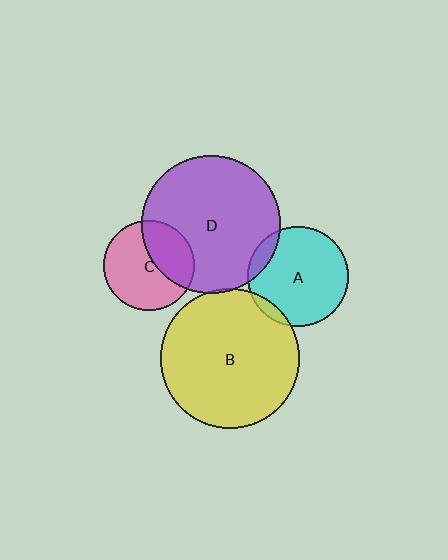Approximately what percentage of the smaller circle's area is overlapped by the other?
Approximately 5%.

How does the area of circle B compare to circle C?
Approximately 2.4 times.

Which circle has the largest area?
Circle B (yellow).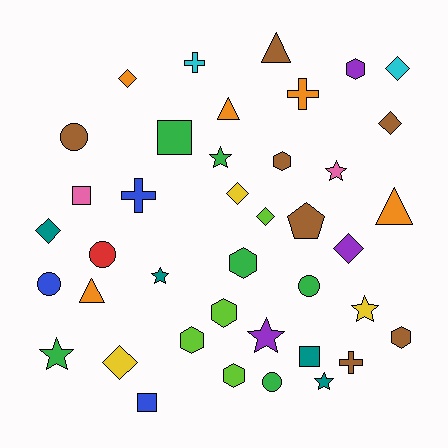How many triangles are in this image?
There are 4 triangles.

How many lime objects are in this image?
There are 4 lime objects.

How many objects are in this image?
There are 40 objects.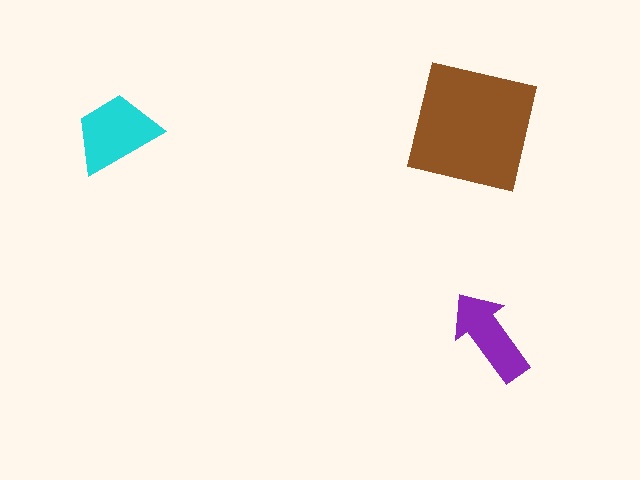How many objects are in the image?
There are 3 objects in the image.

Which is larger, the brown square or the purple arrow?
The brown square.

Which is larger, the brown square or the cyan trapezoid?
The brown square.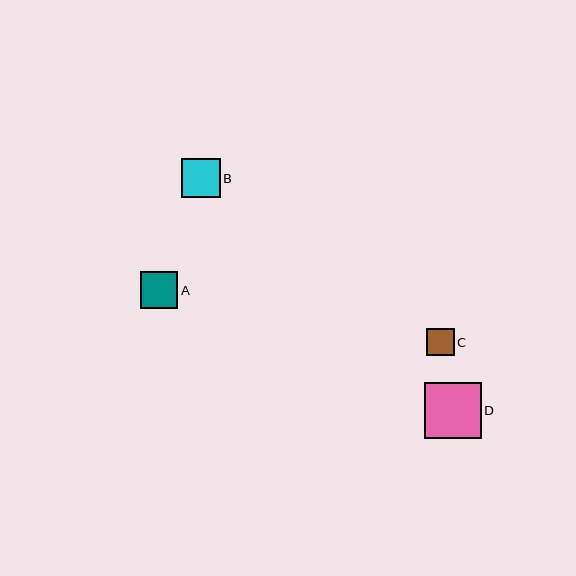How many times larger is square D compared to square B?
Square D is approximately 1.5 times the size of square B.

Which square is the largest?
Square D is the largest with a size of approximately 57 pixels.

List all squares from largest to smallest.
From largest to smallest: D, B, A, C.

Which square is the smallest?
Square C is the smallest with a size of approximately 28 pixels.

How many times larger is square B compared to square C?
Square B is approximately 1.4 times the size of square C.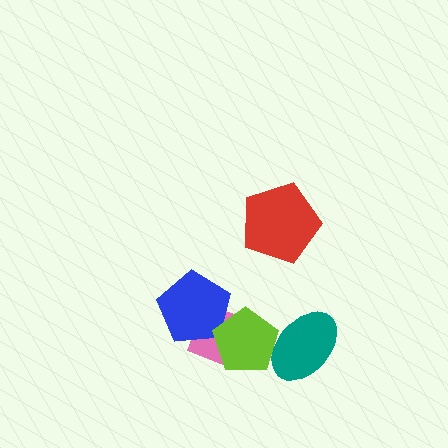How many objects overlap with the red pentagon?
0 objects overlap with the red pentagon.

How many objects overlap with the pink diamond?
2 objects overlap with the pink diamond.